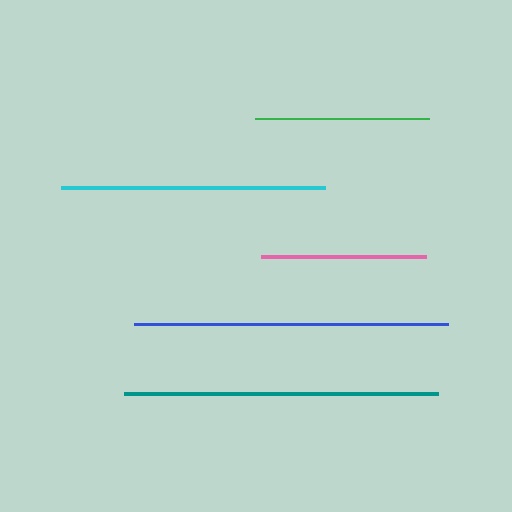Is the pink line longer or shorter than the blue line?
The blue line is longer than the pink line.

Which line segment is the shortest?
The pink line is the shortest at approximately 165 pixels.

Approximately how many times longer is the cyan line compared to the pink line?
The cyan line is approximately 1.6 times the length of the pink line.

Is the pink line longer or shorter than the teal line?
The teal line is longer than the pink line.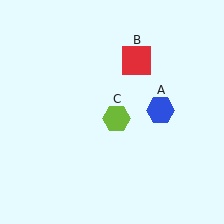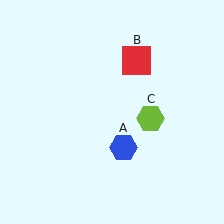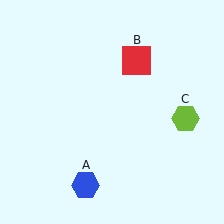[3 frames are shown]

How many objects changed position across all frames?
2 objects changed position: blue hexagon (object A), lime hexagon (object C).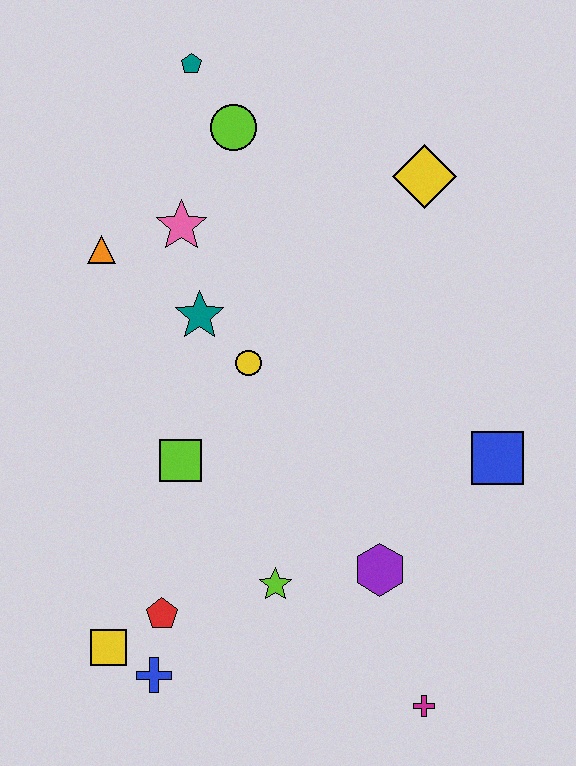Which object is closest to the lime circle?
The teal pentagon is closest to the lime circle.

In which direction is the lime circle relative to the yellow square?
The lime circle is above the yellow square.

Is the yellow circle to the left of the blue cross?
No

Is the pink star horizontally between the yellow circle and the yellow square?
Yes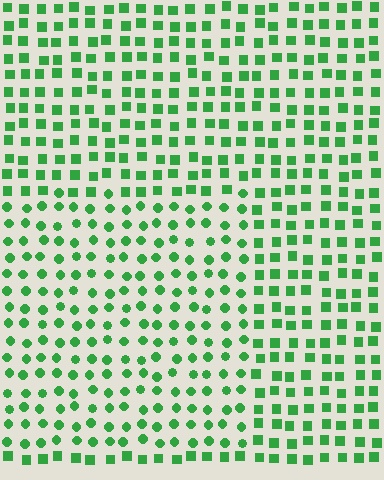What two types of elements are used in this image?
The image uses circles inside the rectangle region and squares outside it.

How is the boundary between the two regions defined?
The boundary is defined by a change in element shape: circles inside vs. squares outside. All elements share the same color and spacing.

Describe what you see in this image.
The image is filled with small green elements arranged in a uniform grid. A rectangle-shaped region contains circles, while the surrounding area contains squares. The boundary is defined purely by the change in element shape.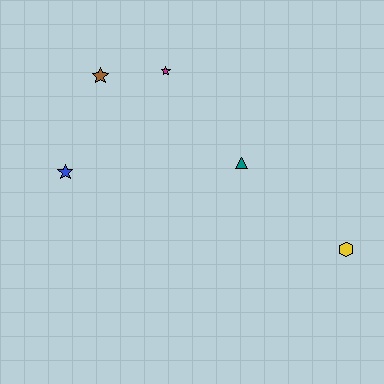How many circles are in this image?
There are no circles.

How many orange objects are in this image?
There are no orange objects.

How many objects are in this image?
There are 5 objects.